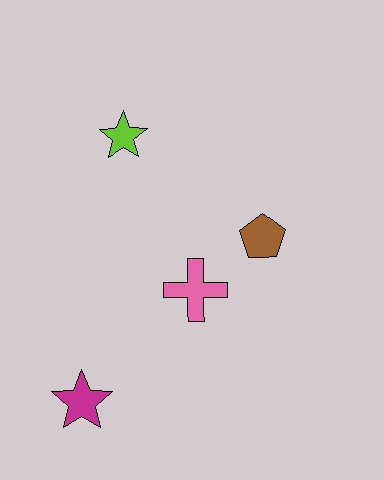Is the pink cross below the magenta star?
No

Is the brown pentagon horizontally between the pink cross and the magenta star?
No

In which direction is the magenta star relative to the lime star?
The magenta star is below the lime star.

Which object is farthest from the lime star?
The magenta star is farthest from the lime star.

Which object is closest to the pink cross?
The brown pentagon is closest to the pink cross.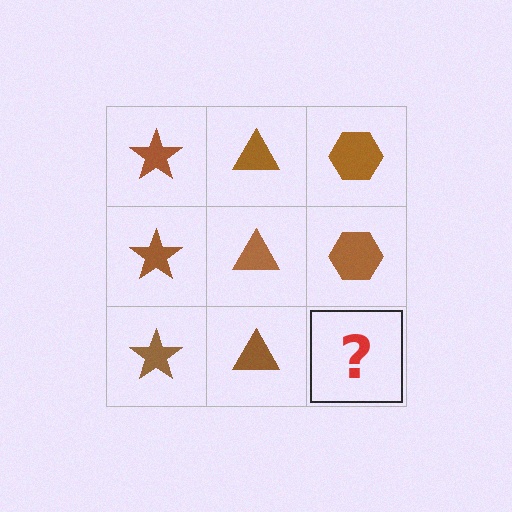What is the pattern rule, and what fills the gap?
The rule is that each column has a consistent shape. The gap should be filled with a brown hexagon.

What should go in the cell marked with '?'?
The missing cell should contain a brown hexagon.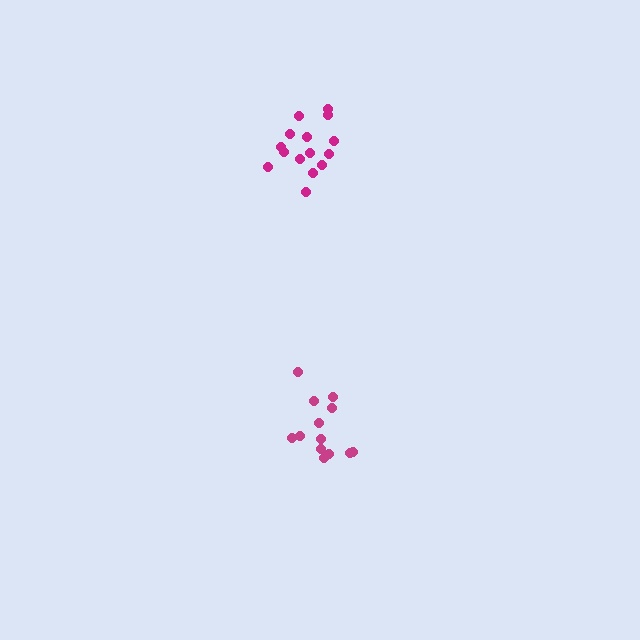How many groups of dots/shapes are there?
There are 2 groups.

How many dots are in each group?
Group 1: 15 dots, Group 2: 13 dots (28 total).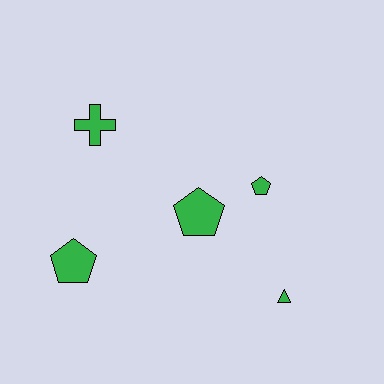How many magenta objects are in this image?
There are no magenta objects.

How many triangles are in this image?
There is 1 triangle.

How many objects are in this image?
There are 5 objects.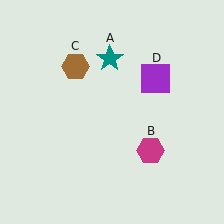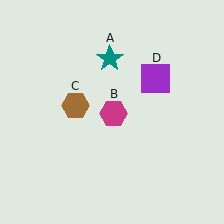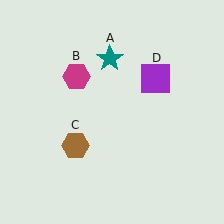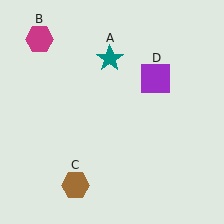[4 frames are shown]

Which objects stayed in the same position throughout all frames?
Teal star (object A) and purple square (object D) remained stationary.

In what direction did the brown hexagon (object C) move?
The brown hexagon (object C) moved down.